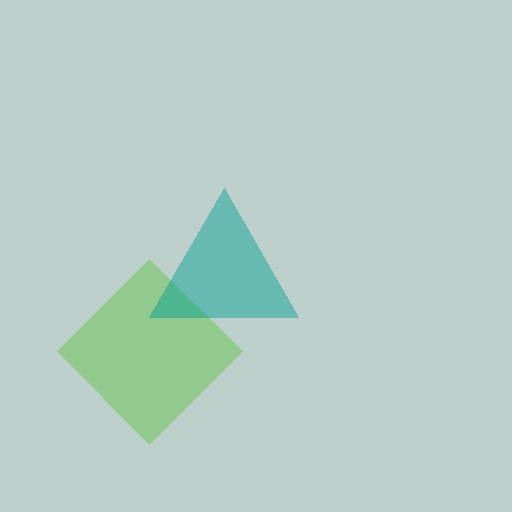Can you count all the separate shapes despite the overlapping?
Yes, there are 2 separate shapes.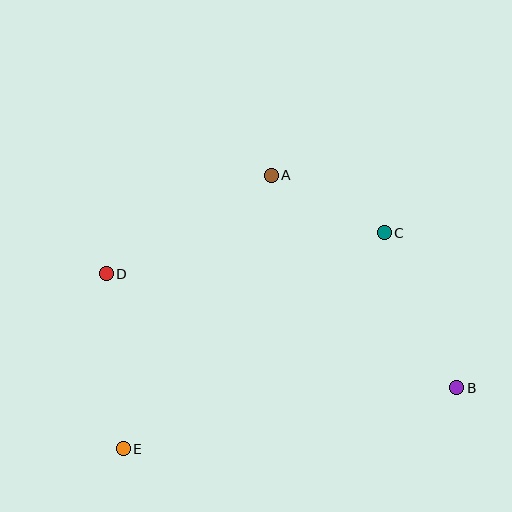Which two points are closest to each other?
Points A and C are closest to each other.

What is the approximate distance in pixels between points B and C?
The distance between B and C is approximately 171 pixels.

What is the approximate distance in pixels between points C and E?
The distance between C and E is approximately 339 pixels.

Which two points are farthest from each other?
Points B and D are farthest from each other.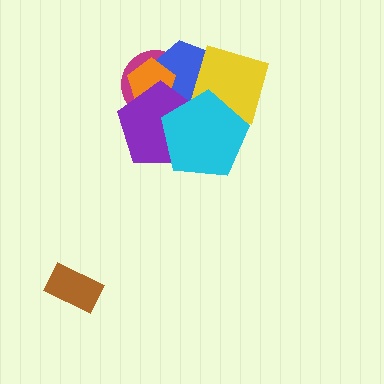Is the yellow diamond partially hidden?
Yes, it is partially covered by another shape.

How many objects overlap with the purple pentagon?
5 objects overlap with the purple pentagon.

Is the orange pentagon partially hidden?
Yes, it is partially covered by another shape.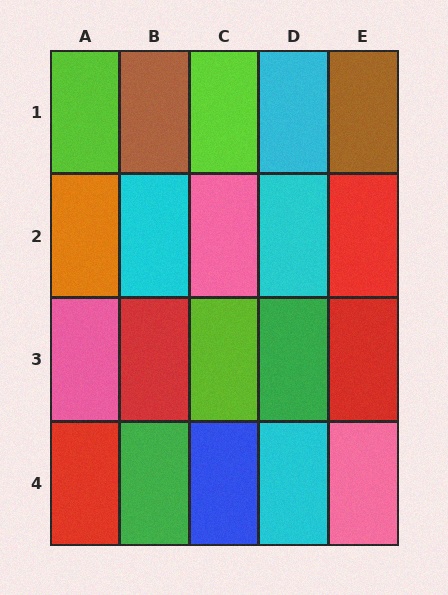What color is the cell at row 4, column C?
Blue.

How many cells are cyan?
4 cells are cyan.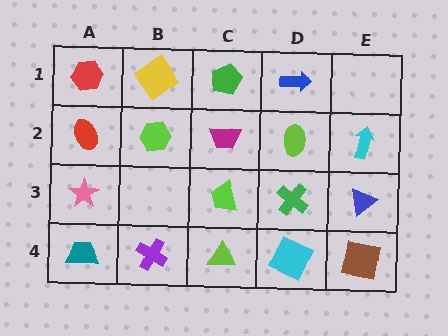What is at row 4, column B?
A purple cross.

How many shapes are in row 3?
4 shapes.